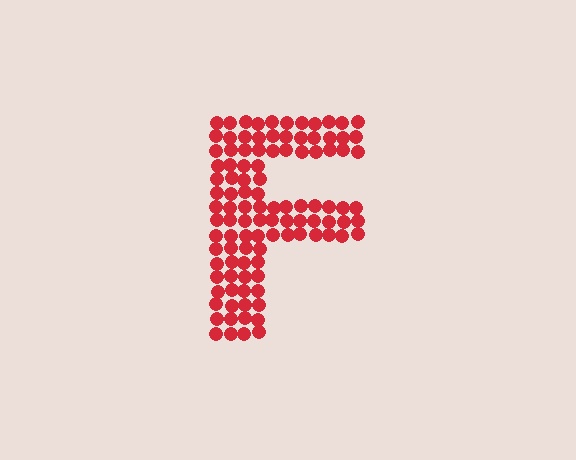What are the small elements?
The small elements are circles.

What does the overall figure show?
The overall figure shows the letter F.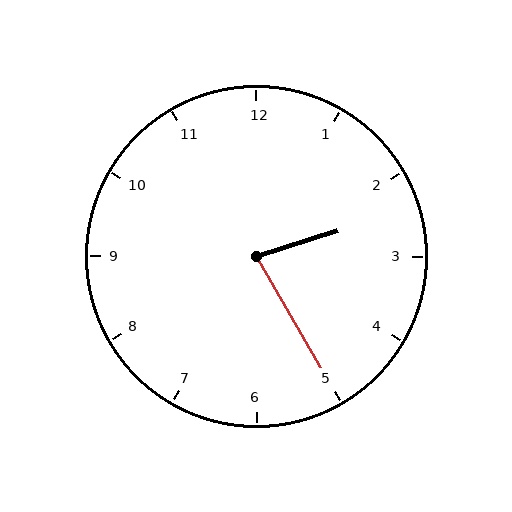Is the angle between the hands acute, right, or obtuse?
It is acute.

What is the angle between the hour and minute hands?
Approximately 78 degrees.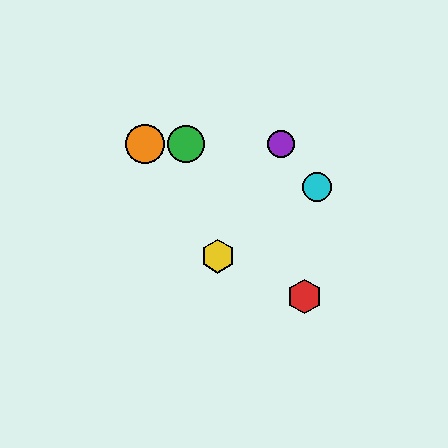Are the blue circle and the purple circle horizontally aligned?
Yes, both are at y≈144.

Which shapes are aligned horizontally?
The blue circle, the green circle, the purple circle, the orange circle are aligned horizontally.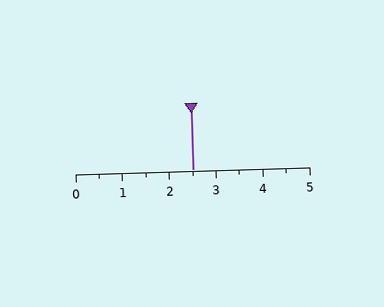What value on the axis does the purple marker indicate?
The marker indicates approximately 2.5.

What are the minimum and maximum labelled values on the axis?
The axis runs from 0 to 5.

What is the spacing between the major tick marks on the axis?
The major ticks are spaced 1 apart.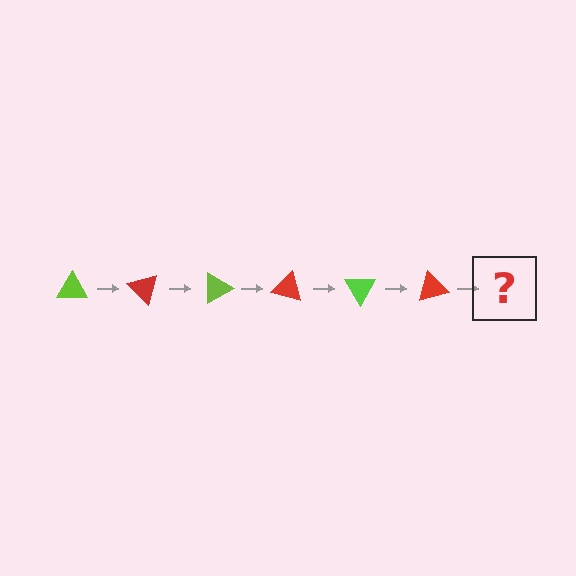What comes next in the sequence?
The next element should be a lime triangle, rotated 270 degrees from the start.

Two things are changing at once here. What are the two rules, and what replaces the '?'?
The two rules are that it rotates 45 degrees each step and the color cycles through lime and red. The '?' should be a lime triangle, rotated 270 degrees from the start.